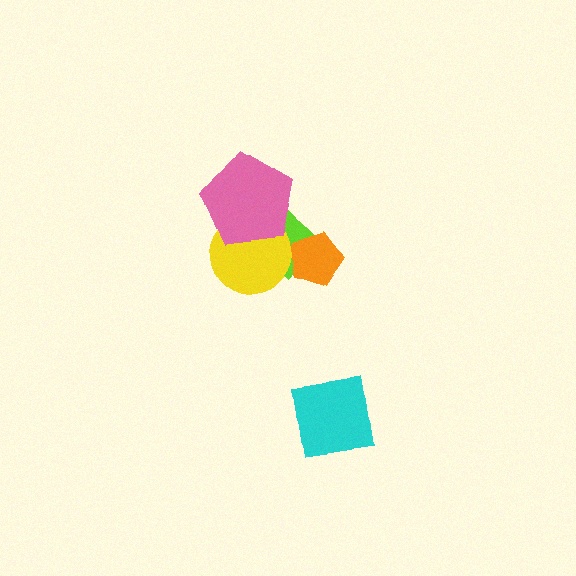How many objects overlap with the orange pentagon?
1 object overlaps with the orange pentagon.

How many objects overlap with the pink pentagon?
2 objects overlap with the pink pentagon.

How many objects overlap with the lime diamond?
3 objects overlap with the lime diamond.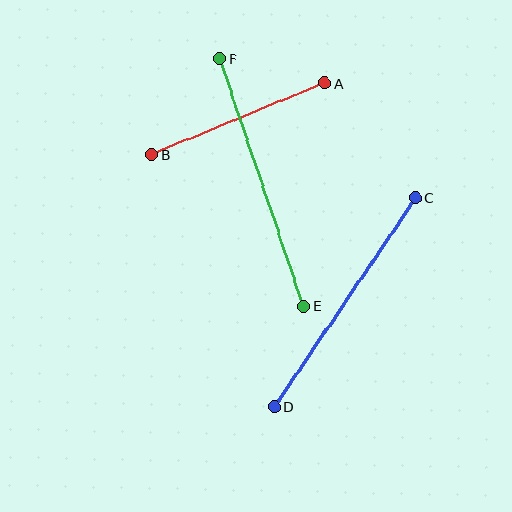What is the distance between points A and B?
The distance is approximately 187 pixels.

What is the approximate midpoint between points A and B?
The midpoint is at approximately (238, 119) pixels.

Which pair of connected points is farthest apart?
Points E and F are farthest apart.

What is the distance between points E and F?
The distance is approximately 261 pixels.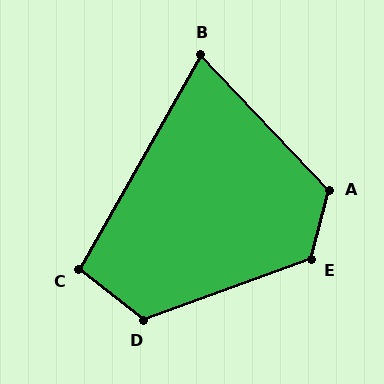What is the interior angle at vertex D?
Approximately 122 degrees (obtuse).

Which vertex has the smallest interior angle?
B, at approximately 73 degrees.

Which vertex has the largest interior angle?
E, at approximately 124 degrees.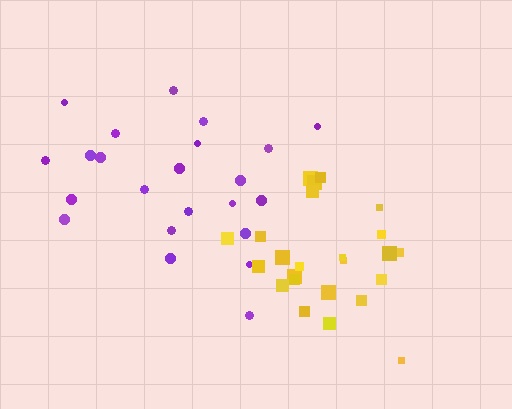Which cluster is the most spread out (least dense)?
Purple.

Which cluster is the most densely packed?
Yellow.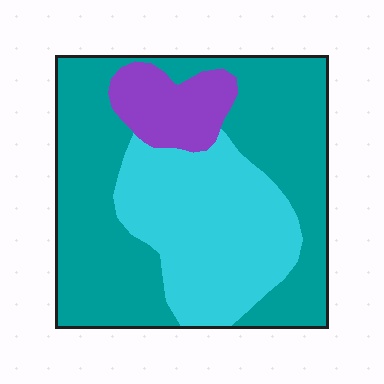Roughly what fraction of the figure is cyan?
Cyan covers around 35% of the figure.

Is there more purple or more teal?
Teal.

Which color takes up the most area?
Teal, at roughly 55%.